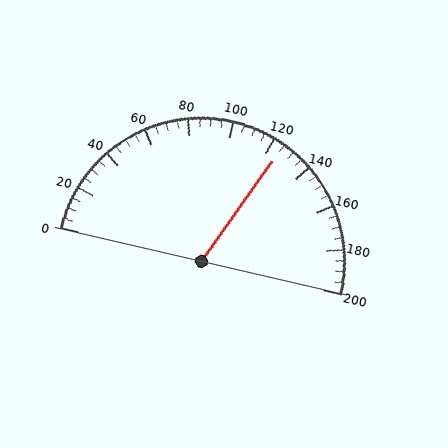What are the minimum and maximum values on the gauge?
The gauge ranges from 0 to 200.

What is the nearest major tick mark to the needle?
The nearest major tick mark is 120.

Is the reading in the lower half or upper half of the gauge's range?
The reading is in the upper half of the range (0 to 200).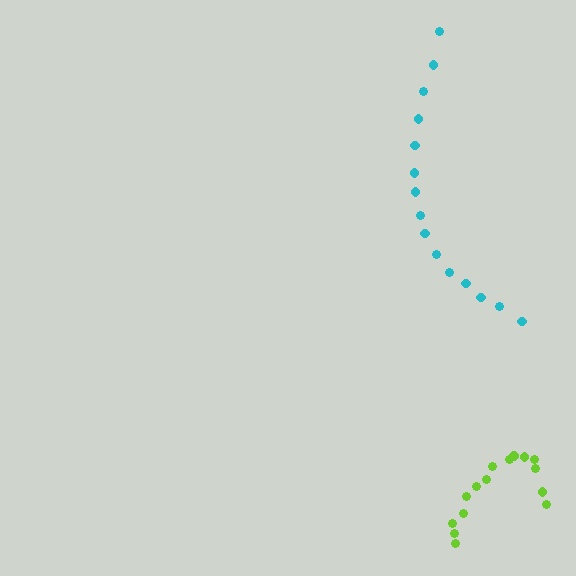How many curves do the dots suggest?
There are 2 distinct paths.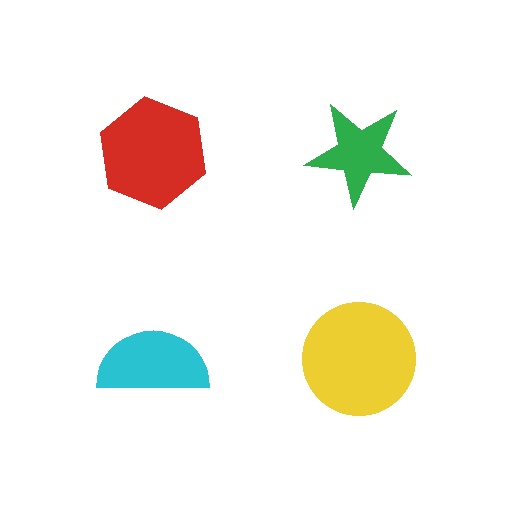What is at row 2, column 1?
A cyan semicircle.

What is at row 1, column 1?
A red hexagon.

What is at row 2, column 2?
A yellow circle.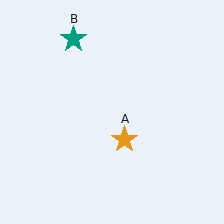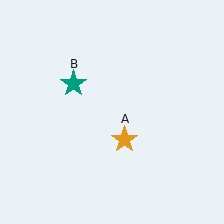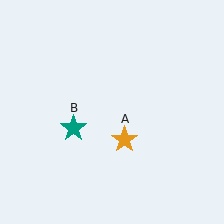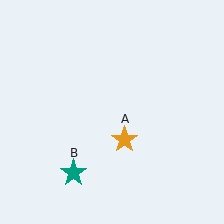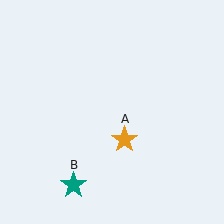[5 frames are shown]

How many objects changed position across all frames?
1 object changed position: teal star (object B).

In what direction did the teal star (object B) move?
The teal star (object B) moved down.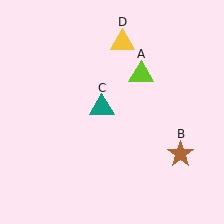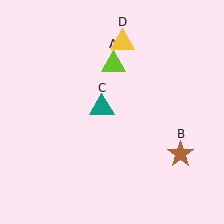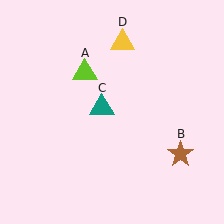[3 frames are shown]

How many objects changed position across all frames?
1 object changed position: lime triangle (object A).